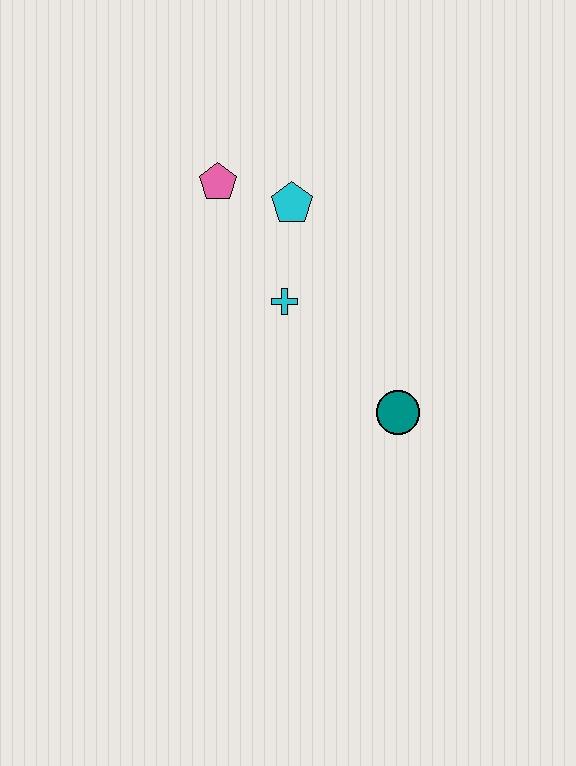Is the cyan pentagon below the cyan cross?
No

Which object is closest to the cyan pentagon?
The pink pentagon is closest to the cyan pentagon.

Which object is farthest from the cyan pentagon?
The teal circle is farthest from the cyan pentagon.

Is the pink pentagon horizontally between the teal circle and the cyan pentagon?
No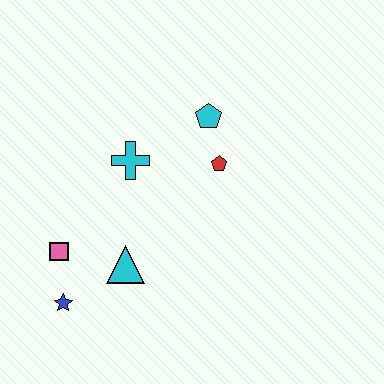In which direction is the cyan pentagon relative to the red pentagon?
The cyan pentagon is above the red pentagon.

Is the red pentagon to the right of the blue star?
Yes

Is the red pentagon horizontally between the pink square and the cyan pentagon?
No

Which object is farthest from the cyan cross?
The blue star is farthest from the cyan cross.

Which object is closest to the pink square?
The blue star is closest to the pink square.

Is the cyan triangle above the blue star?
Yes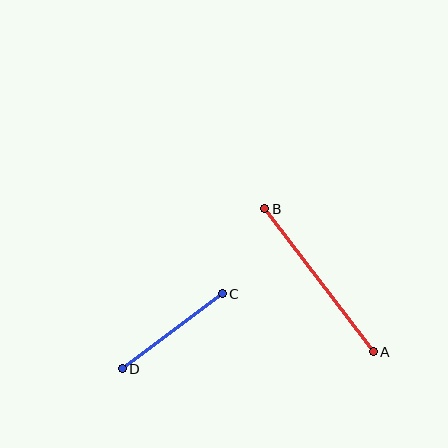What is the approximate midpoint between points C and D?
The midpoint is at approximately (172, 331) pixels.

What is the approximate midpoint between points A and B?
The midpoint is at approximately (319, 280) pixels.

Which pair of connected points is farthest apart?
Points A and B are farthest apart.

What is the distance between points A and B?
The distance is approximately 179 pixels.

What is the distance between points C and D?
The distance is approximately 125 pixels.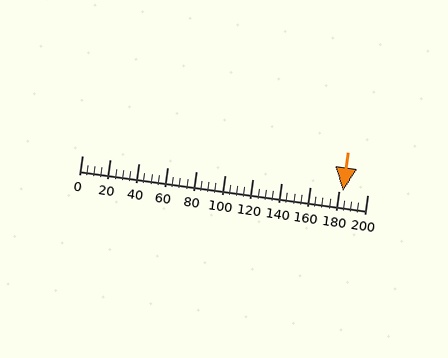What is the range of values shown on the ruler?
The ruler shows values from 0 to 200.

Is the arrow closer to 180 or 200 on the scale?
The arrow is closer to 180.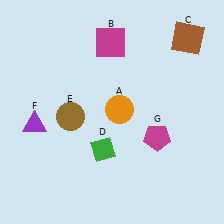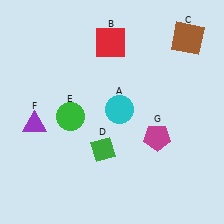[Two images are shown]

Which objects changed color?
A changed from orange to cyan. B changed from magenta to red. E changed from brown to green.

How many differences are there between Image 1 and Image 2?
There are 3 differences between the two images.